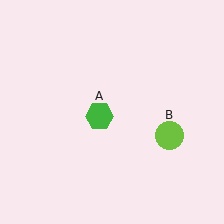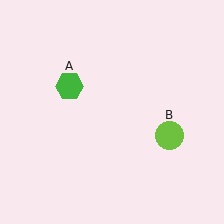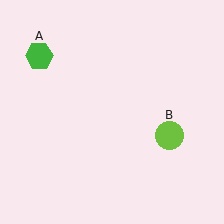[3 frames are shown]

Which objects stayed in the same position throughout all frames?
Lime circle (object B) remained stationary.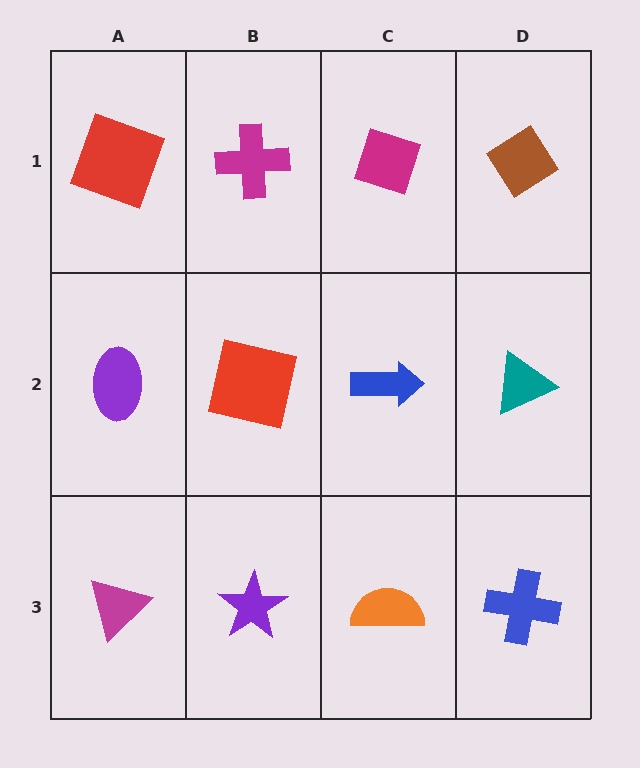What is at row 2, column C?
A blue arrow.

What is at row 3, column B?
A purple star.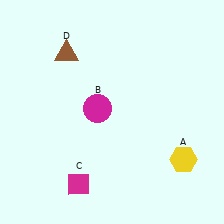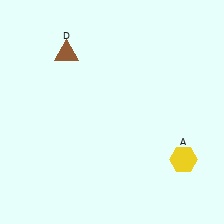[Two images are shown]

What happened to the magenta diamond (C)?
The magenta diamond (C) was removed in Image 2. It was in the bottom-left area of Image 1.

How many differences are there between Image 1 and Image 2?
There are 2 differences between the two images.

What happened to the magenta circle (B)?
The magenta circle (B) was removed in Image 2. It was in the top-left area of Image 1.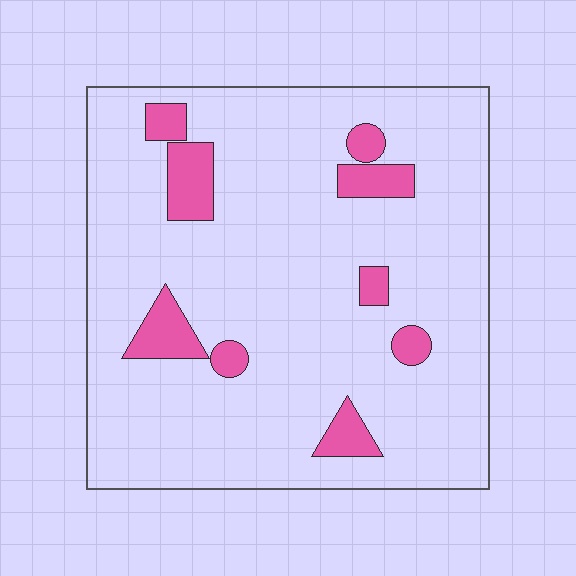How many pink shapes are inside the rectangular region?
9.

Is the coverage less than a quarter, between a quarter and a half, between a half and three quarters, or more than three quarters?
Less than a quarter.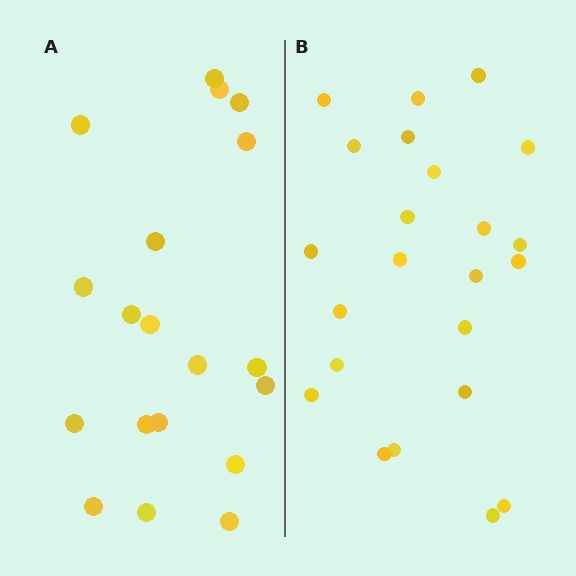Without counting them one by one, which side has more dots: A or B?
Region B (the right region) has more dots.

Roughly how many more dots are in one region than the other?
Region B has about 4 more dots than region A.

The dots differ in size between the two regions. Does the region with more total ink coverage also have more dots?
No. Region A has more total ink coverage because its dots are larger, but region B actually contains more individual dots. Total area can be misleading — the number of items is what matters here.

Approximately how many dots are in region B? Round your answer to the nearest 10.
About 20 dots. (The exact count is 23, which rounds to 20.)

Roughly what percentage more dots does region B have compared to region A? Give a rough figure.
About 20% more.